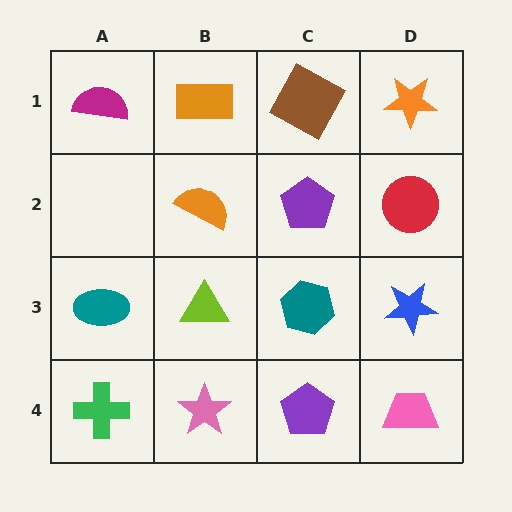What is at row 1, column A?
A magenta semicircle.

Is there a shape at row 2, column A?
No, that cell is empty.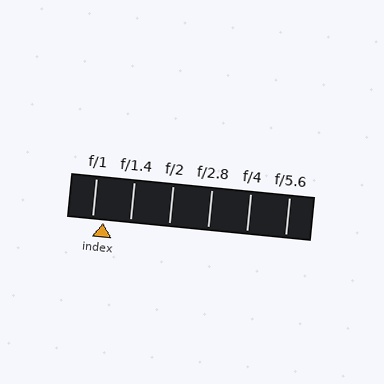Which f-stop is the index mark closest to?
The index mark is closest to f/1.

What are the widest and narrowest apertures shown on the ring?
The widest aperture shown is f/1 and the narrowest is f/5.6.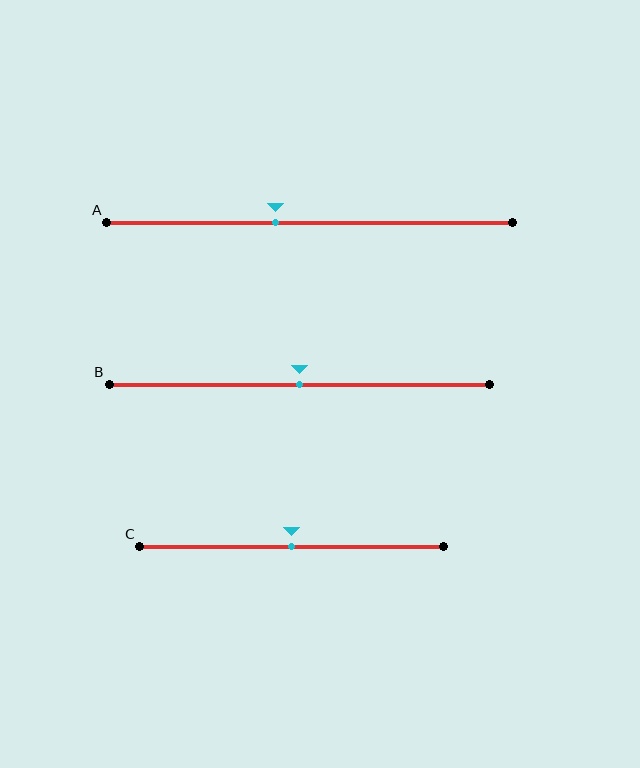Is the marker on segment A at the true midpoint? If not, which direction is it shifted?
No, the marker on segment A is shifted to the left by about 8% of the segment length.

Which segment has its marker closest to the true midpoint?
Segment B has its marker closest to the true midpoint.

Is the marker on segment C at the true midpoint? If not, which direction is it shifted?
Yes, the marker on segment C is at the true midpoint.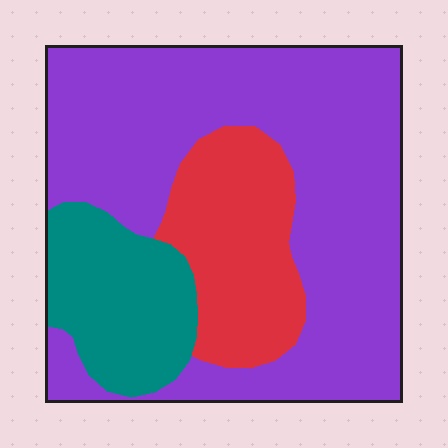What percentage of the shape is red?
Red covers about 20% of the shape.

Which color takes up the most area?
Purple, at roughly 65%.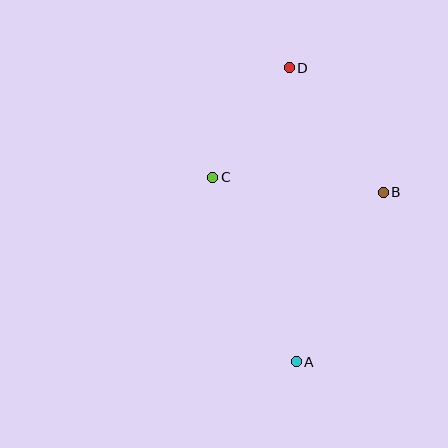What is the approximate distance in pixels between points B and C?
The distance between B and C is approximately 171 pixels.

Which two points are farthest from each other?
Points A and D are farthest from each other.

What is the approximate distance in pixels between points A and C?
The distance between A and C is approximately 202 pixels.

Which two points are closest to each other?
Points C and D are closest to each other.